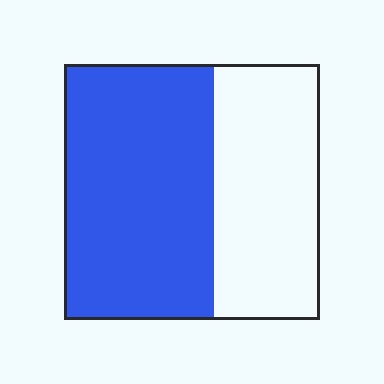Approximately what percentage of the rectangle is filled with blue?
Approximately 60%.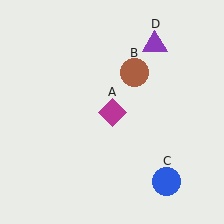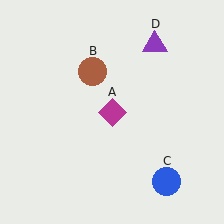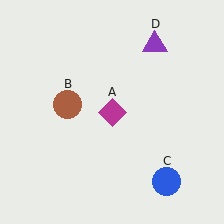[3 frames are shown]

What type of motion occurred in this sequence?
The brown circle (object B) rotated counterclockwise around the center of the scene.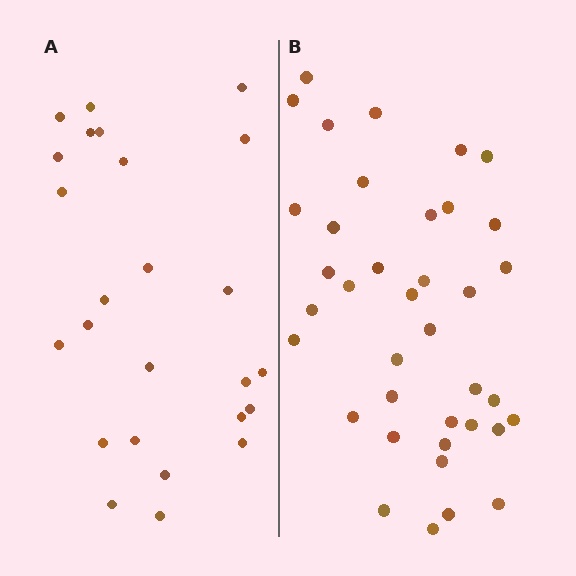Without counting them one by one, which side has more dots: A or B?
Region B (the right region) has more dots.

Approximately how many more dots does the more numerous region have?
Region B has approximately 15 more dots than region A.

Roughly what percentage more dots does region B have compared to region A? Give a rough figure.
About 50% more.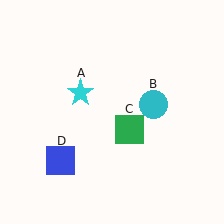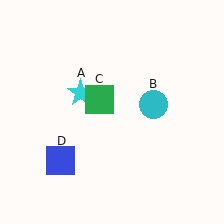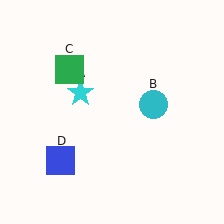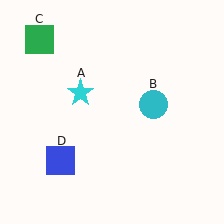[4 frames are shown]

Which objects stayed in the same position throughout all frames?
Cyan star (object A) and cyan circle (object B) and blue square (object D) remained stationary.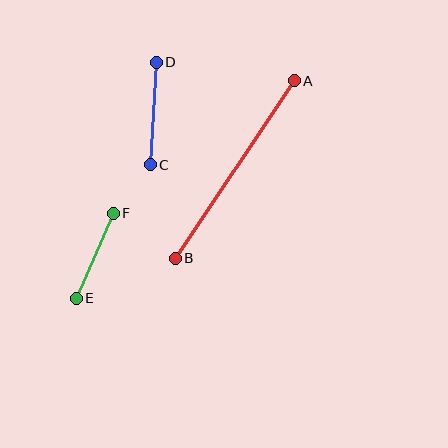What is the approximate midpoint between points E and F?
The midpoint is at approximately (95, 256) pixels.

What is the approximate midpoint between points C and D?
The midpoint is at approximately (153, 113) pixels.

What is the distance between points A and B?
The distance is approximately 214 pixels.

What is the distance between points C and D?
The distance is approximately 103 pixels.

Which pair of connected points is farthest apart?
Points A and B are farthest apart.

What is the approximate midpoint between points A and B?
The midpoint is at approximately (235, 169) pixels.